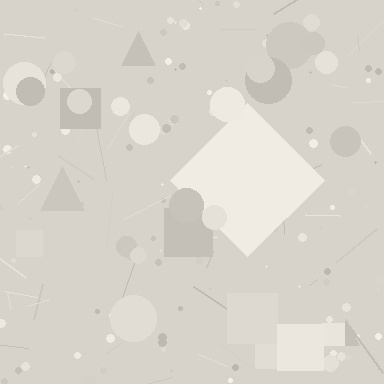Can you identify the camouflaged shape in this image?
The camouflaged shape is a diamond.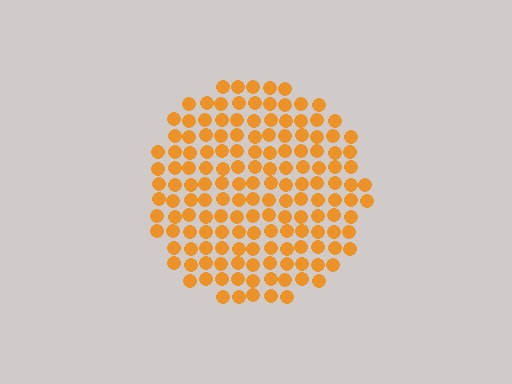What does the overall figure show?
The overall figure shows a circle.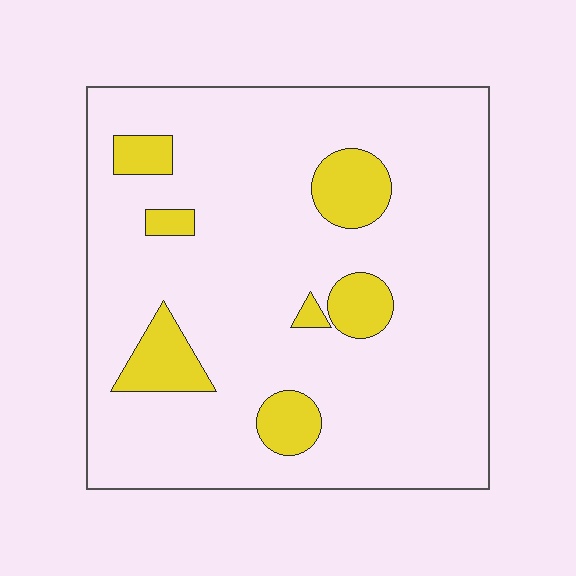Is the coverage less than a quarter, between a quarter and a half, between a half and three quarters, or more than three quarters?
Less than a quarter.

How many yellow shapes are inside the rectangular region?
7.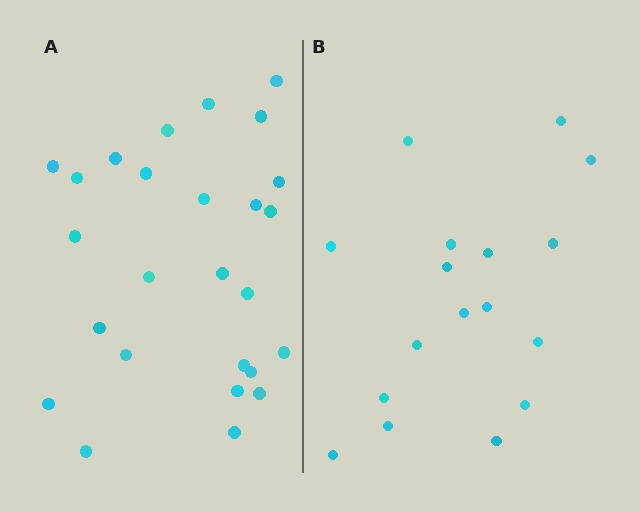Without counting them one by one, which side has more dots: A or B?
Region A (the left region) has more dots.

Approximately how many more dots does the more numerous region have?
Region A has roughly 8 or so more dots than region B.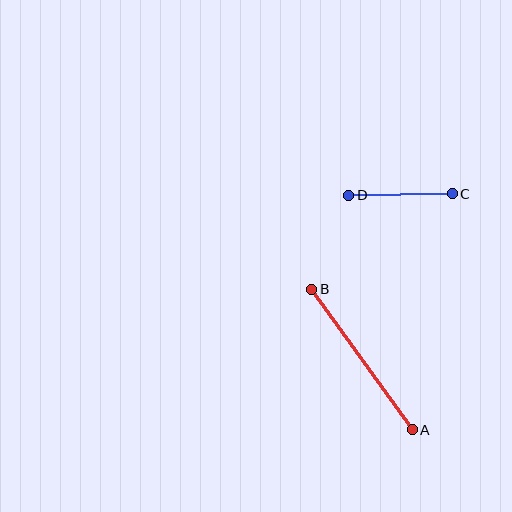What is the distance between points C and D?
The distance is approximately 103 pixels.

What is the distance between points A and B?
The distance is approximately 173 pixels.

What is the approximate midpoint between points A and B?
The midpoint is at approximately (362, 360) pixels.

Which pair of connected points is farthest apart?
Points A and B are farthest apart.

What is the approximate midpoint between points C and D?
The midpoint is at approximately (400, 194) pixels.